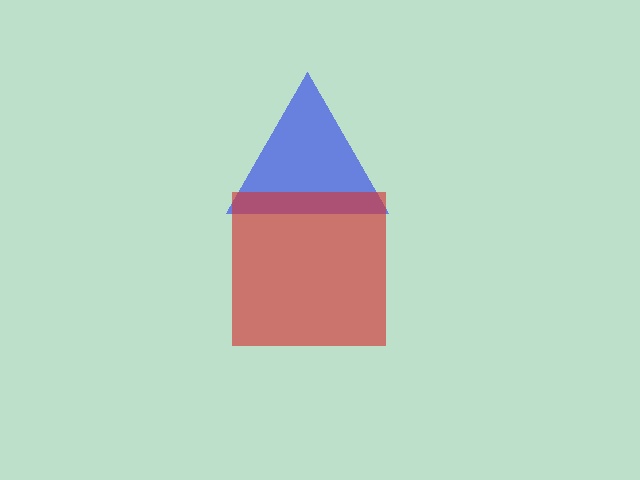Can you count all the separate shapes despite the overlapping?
Yes, there are 2 separate shapes.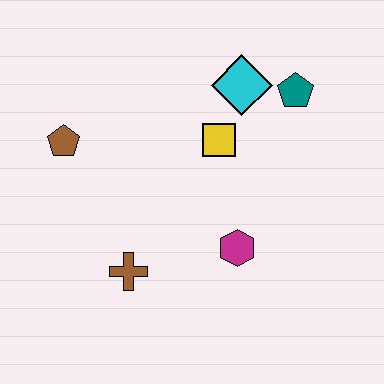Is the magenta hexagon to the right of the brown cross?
Yes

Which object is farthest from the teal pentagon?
The brown cross is farthest from the teal pentagon.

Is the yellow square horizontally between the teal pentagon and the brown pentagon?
Yes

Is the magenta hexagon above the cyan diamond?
No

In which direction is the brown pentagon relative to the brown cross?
The brown pentagon is above the brown cross.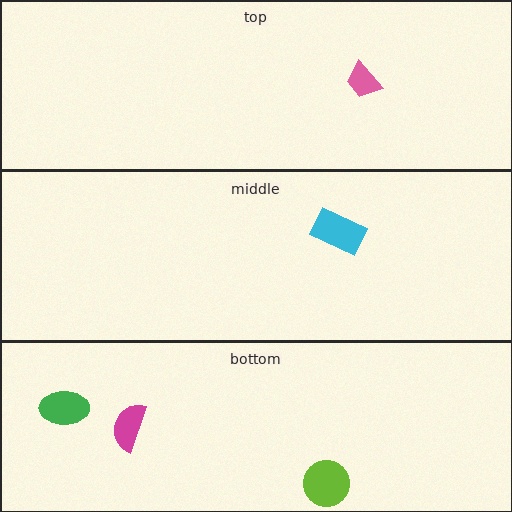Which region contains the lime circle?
The bottom region.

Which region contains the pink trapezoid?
The top region.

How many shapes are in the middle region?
1.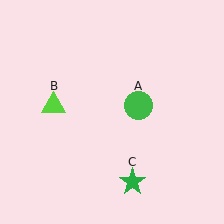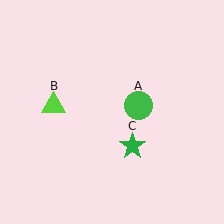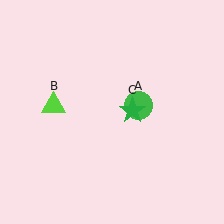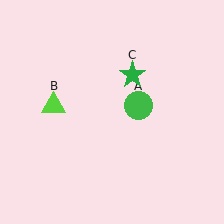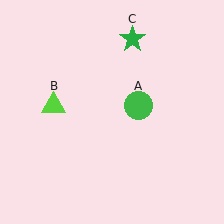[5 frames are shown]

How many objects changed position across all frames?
1 object changed position: green star (object C).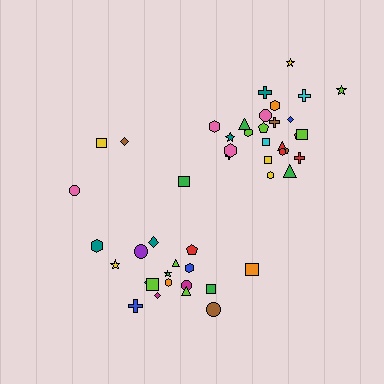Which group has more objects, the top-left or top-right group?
The top-right group.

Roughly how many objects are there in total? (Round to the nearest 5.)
Roughly 45 objects in total.